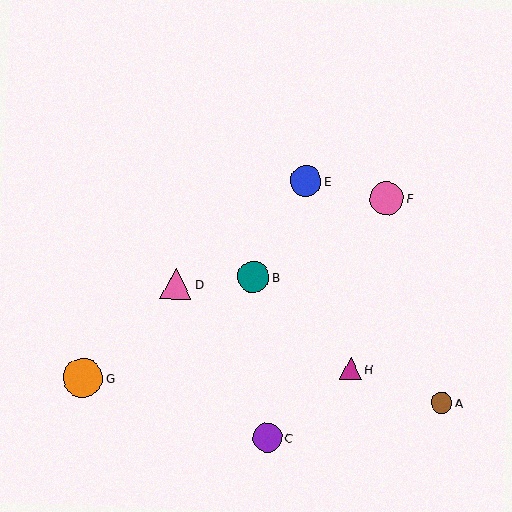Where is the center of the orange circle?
The center of the orange circle is at (83, 378).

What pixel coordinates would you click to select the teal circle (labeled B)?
Click at (253, 277) to select the teal circle B.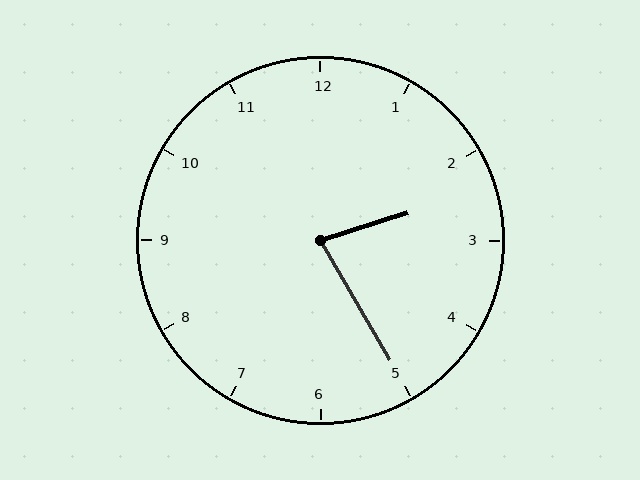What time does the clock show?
2:25.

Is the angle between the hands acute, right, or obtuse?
It is acute.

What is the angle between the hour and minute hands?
Approximately 78 degrees.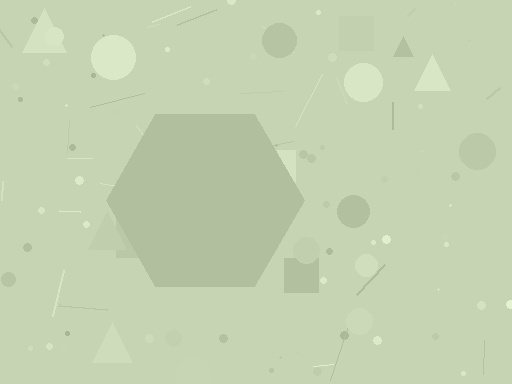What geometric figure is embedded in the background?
A hexagon is embedded in the background.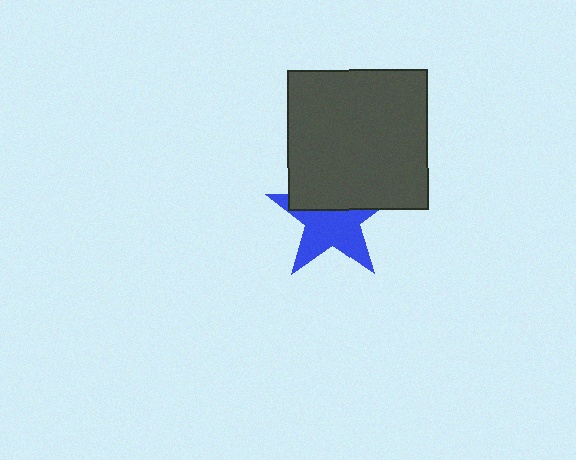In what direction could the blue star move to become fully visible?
The blue star could move down. That would shift it out from behind the dark gray square entirely.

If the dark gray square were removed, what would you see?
You would see the complete blue star.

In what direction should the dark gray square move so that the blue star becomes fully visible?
The dark gray square should move up. That is the shortest direction to clear the overlap and leave the blue star fully visible.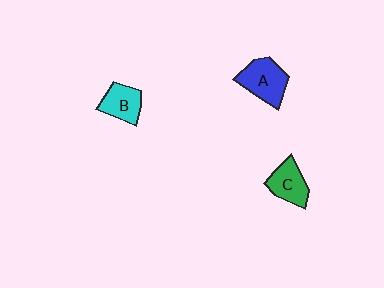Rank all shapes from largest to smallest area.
From largest to smallest: A (blue), C (green), B (cyan).